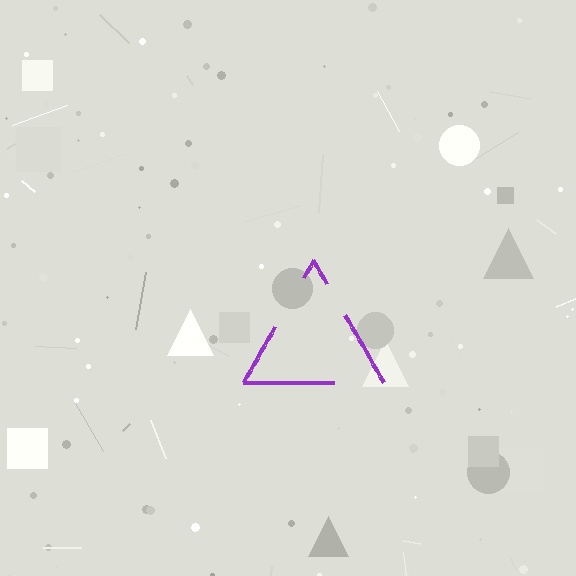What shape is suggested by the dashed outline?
The dashed outline suggests a triangle.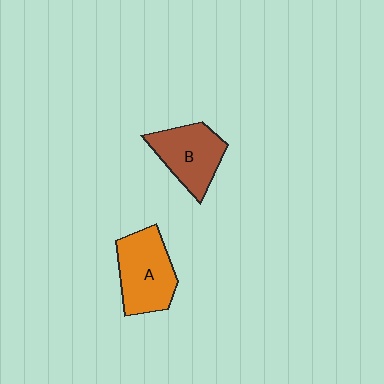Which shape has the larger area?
Shape A (orange).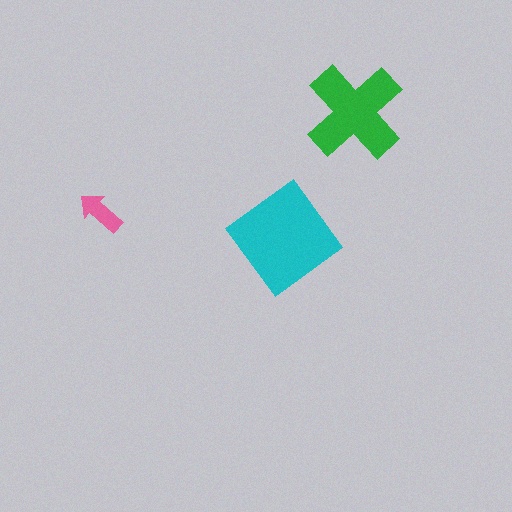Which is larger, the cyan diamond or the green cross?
The cyan diamond.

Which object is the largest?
The cyan diamond.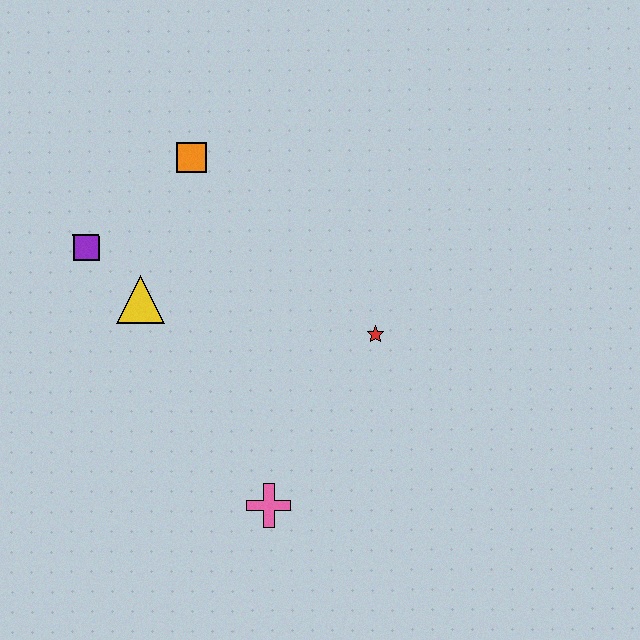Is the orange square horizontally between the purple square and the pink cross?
Yes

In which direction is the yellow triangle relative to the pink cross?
The yellow triangle is above the pink cross.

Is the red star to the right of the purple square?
Yes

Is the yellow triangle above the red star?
Yes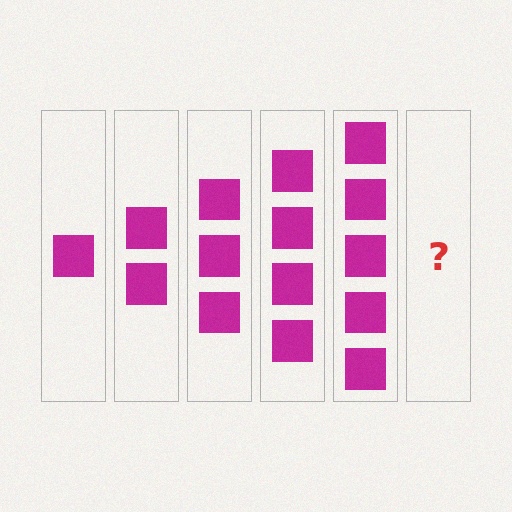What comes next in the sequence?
The next element should be 6 squares.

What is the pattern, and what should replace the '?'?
The pattern is that each step adds one more square. The '?' should be 6 squares.